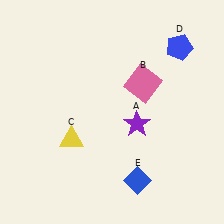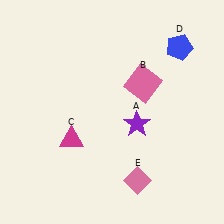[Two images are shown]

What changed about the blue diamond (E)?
In Image 1, E is blue. In Image 2, it changed to pink.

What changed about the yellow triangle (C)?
In Image 1, C is yellow. In Image 2, it changed to magenta.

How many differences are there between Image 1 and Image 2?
There are 2 differences between the two images.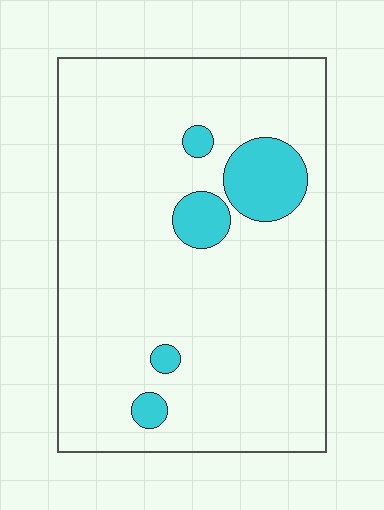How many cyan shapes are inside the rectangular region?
5.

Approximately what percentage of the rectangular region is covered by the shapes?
Approximately 10%.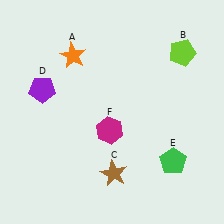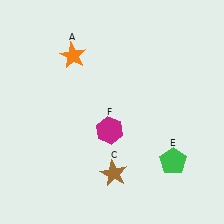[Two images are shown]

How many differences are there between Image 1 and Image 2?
There are 2 differences between the two images.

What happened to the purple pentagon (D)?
The purple pentagon (D) was removed in Image 2. It was in the top-left area of Image 1.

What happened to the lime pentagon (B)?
The lime pentagon (B) was removed in Image 2. It was in the top-right area of Image 1.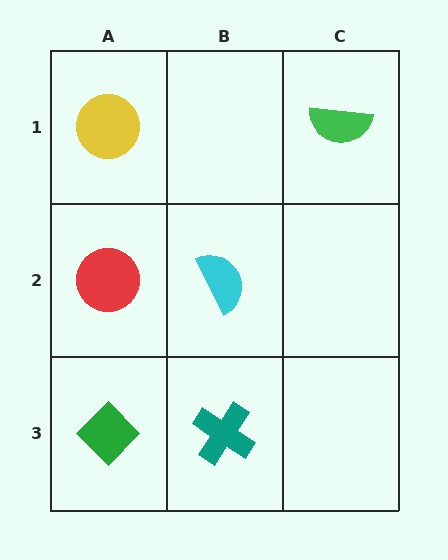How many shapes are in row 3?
2 shapes.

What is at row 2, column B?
A cyan semicircle.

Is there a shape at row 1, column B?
No, that cell is empty.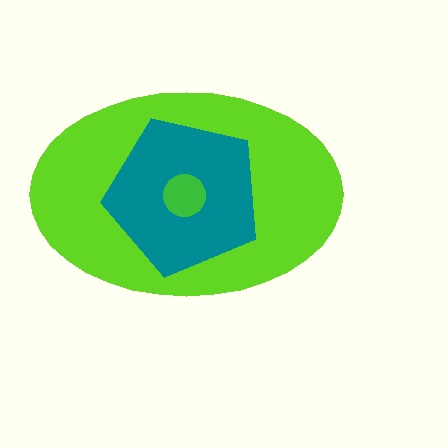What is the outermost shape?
The lime ellipse.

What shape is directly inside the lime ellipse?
The teal pentagon.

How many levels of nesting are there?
3.